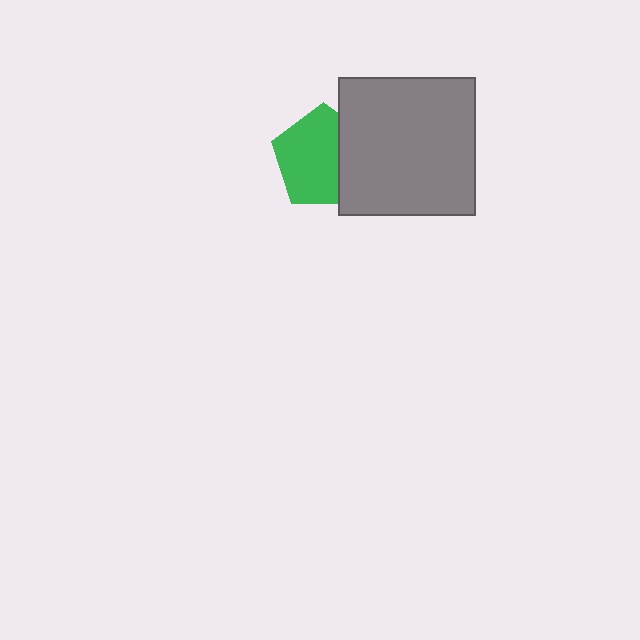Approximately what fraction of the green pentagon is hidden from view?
Roughly 32% of the green pentagon is hidden behind the gray square.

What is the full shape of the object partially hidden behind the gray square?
The partially hidden object is a green pentagon.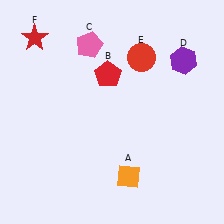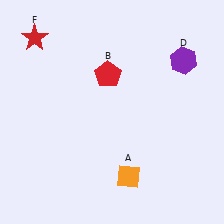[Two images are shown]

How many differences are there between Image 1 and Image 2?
There are 2 differences between the two images.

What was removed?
The pink pentagon (C), the red circle (E) were removed in Image 2.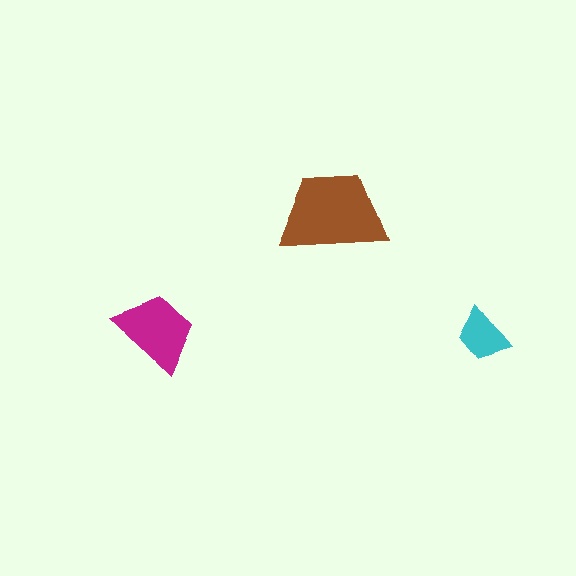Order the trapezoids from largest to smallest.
the brown one, the magenta one, the cyan one.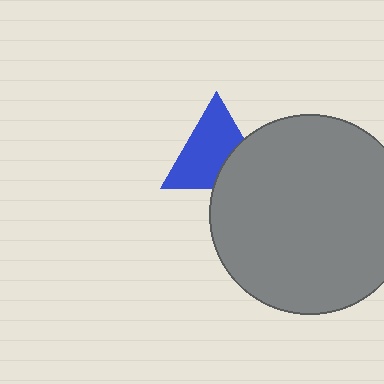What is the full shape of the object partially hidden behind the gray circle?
The partially hidden object is a blue triangle.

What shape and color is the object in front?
The object in front is a gray circle.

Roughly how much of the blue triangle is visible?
Most of it is visible (roughly 69%).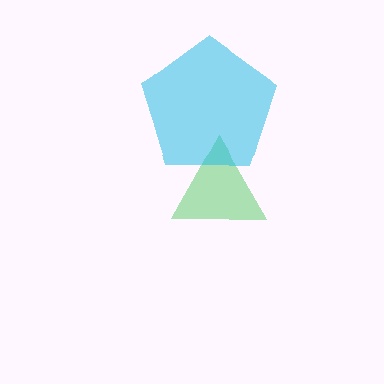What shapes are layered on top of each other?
The layered shapes are: a green triangle, a cyan pentagon.